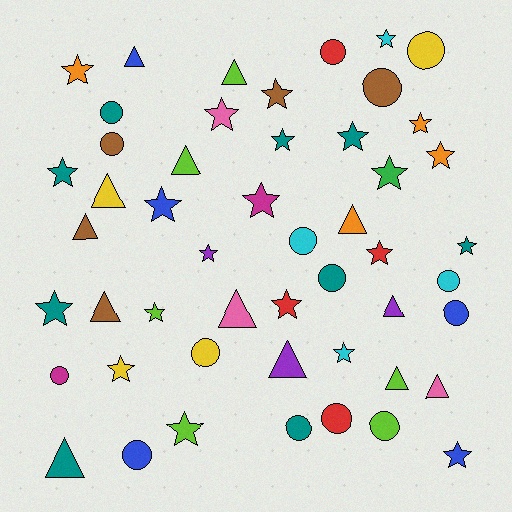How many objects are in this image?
There are 50 objects.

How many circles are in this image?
There are 15 circles.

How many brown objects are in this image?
There are 5 brown objects.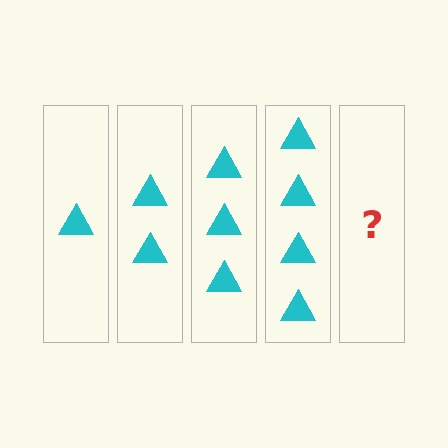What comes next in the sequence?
The next element should be 5 triangles.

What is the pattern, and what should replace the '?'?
The pattern is that each step adds one more triangle. The '?' should be 5 triangles.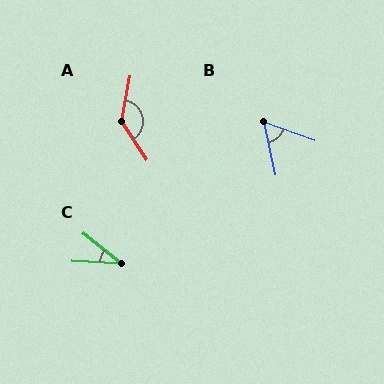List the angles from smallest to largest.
C (37°), B (59°), A (136°).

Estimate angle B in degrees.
Approximately 59 degrees.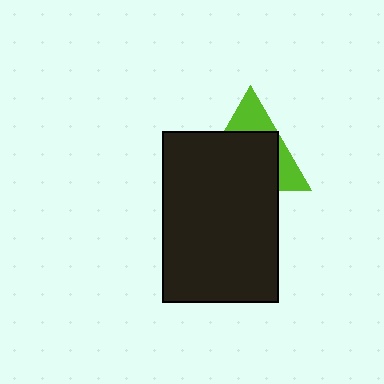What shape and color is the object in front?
The object in front is a black rectangle.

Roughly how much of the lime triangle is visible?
A small part of it is visible (roughly 34%).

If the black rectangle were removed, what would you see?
You would see the complete lime triangle.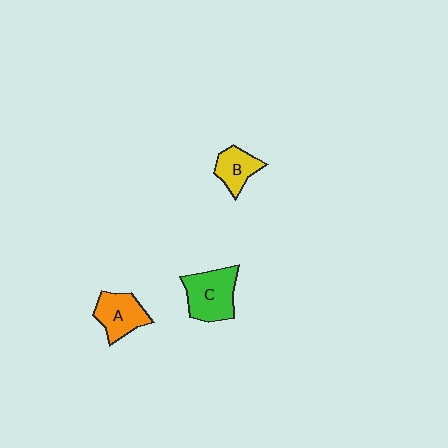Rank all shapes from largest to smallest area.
From largest to smallest: C (green), A (orange), B (yellow).